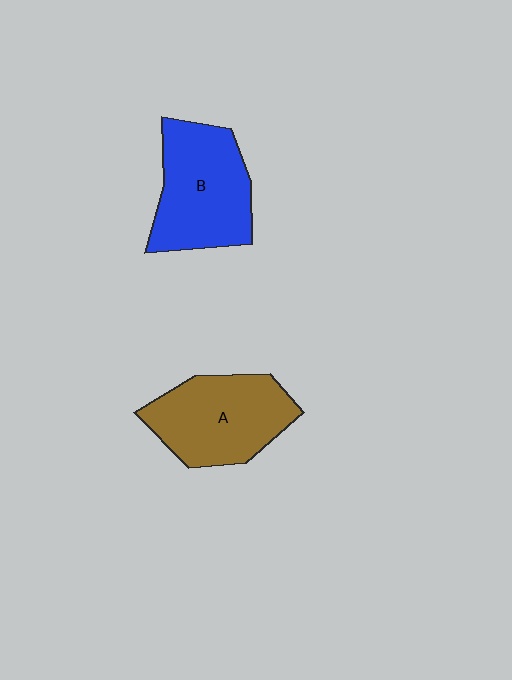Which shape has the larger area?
Shape B (blue).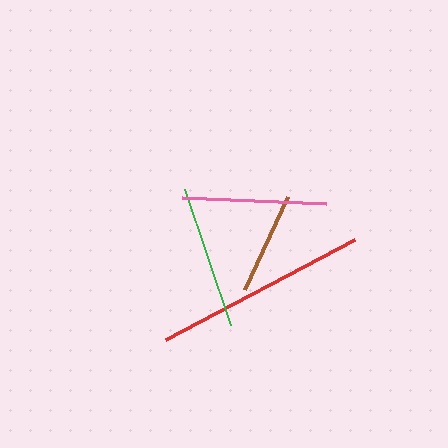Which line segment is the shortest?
The brown line is the shortest at approximately 103 pixels.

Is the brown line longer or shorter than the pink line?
The pink line is longer than the brown line.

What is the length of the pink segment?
The pink segment is approximately 144 pixels long.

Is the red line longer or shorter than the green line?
The red line is longer than the green line.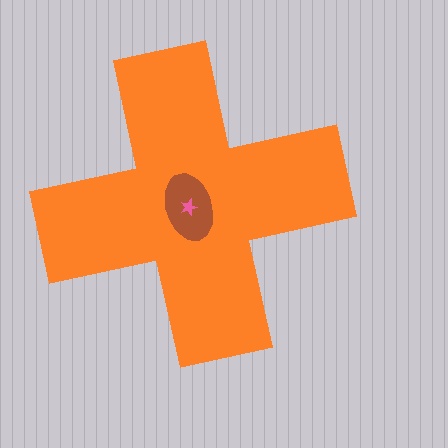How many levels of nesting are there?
3.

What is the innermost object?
The pink star.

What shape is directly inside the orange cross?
The brown ellipse.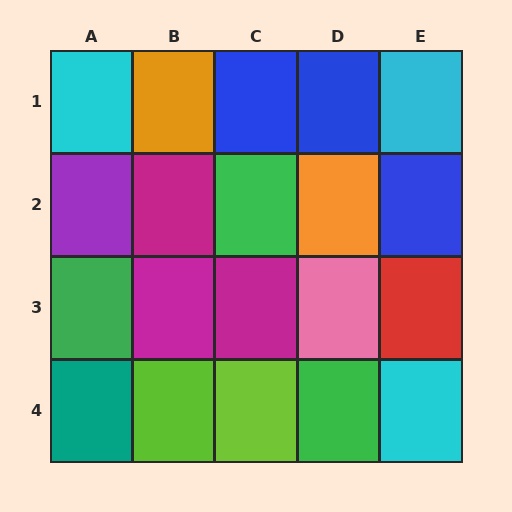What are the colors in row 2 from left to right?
Purple, magenta, green, orange, blue.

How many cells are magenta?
3 cells are magenta.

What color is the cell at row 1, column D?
Blue.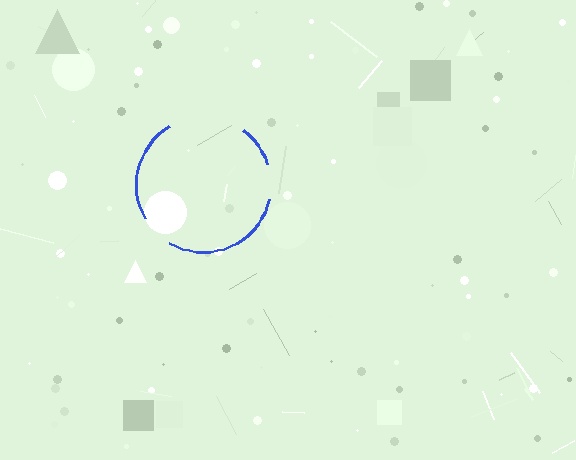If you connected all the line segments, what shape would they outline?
They would outline a circle.